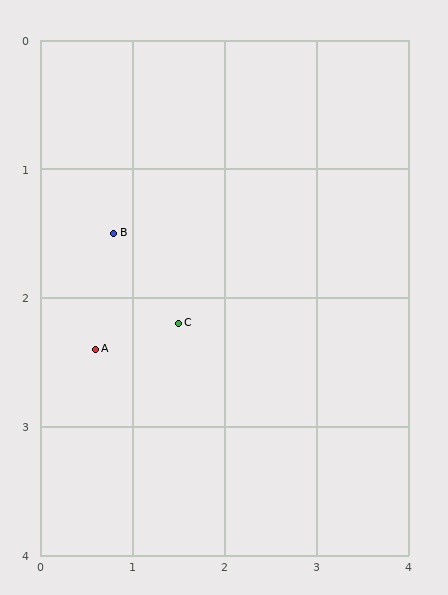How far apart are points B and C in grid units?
Points B and C are about 1.0 grid units apart.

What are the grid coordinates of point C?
Point C is at approximately (1.5, 2.2).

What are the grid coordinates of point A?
Point A is at approximately (0.6, 2.4).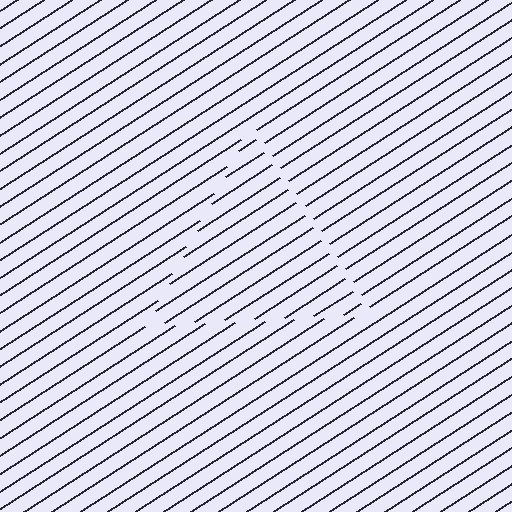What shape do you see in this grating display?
An illusory triangle. The interior of the shape contains the same grating, shifted by half a period — the contour is defined by the phase discontinuity where line-ends from the inner and outer gratings abut.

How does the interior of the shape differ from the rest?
The interior of the shape contains the same grating, shifted by half a period — the contour is defined by the phase discontinuity where line-ends from the inner and outer gratings abut.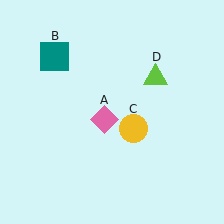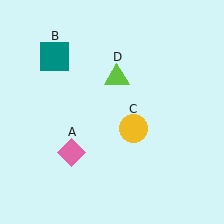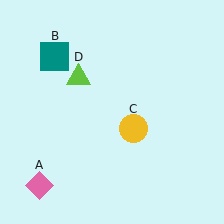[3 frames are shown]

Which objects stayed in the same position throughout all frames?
Teal square (object B) and yellow circle (object C) remained stationary.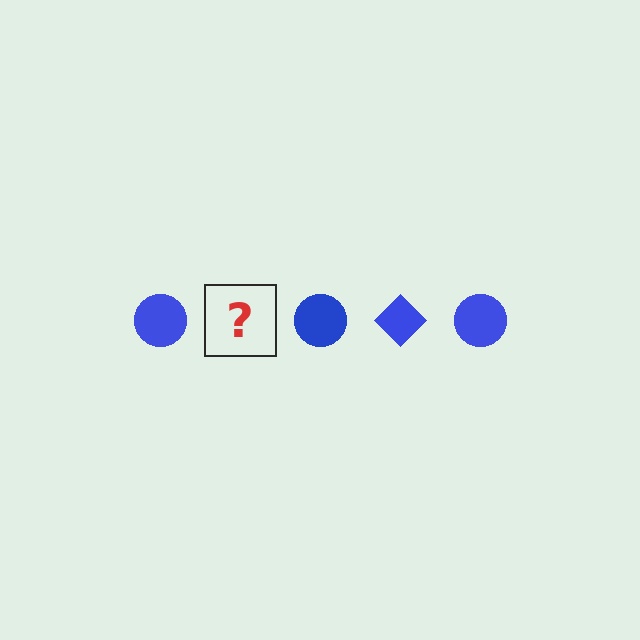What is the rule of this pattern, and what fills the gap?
The rule is that the pattern cycles through circle, diamond shapes in blue. The gap should be filled with a blue diamond.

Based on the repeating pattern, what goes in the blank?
The blank should be a blue diamond.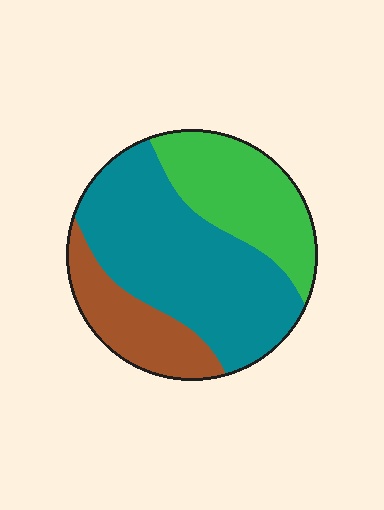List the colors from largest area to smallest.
From largest to smallest: teal, green, brown.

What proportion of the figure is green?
Green covers roughly 30% of the figure.